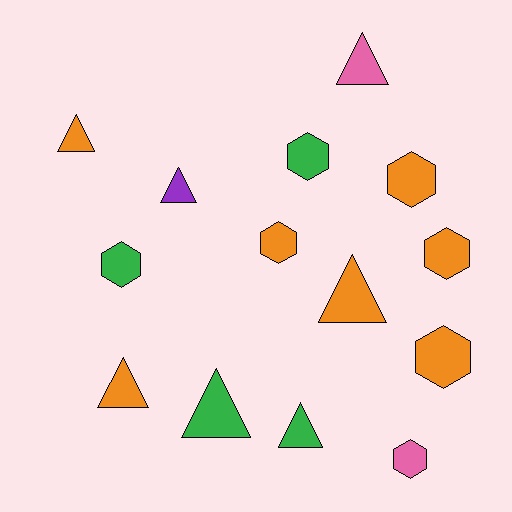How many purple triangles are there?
There is 1 purple triangle.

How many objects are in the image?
There are 14 objects.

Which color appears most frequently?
Orange, with 7 objects.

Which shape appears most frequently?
Hexagon, with 7 objects.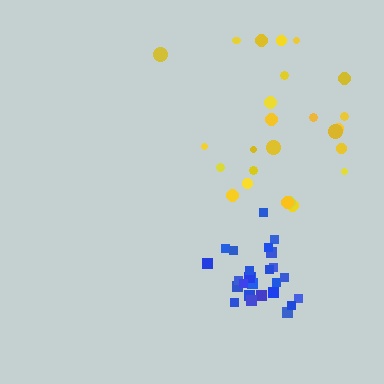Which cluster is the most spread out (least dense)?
Yellow.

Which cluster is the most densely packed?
Blue.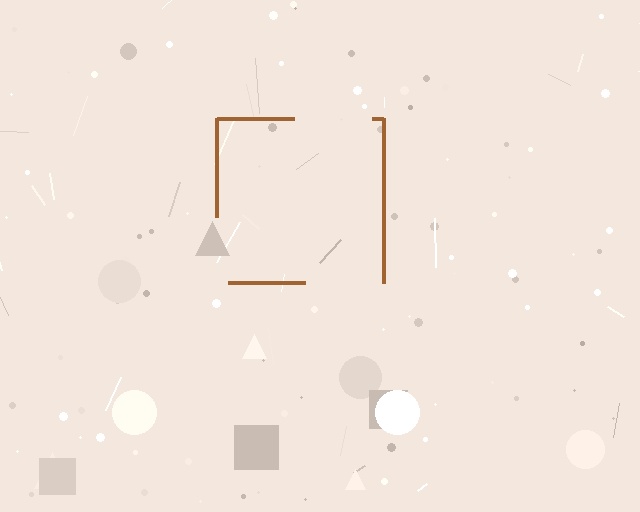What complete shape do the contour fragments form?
The contour fragments form a square.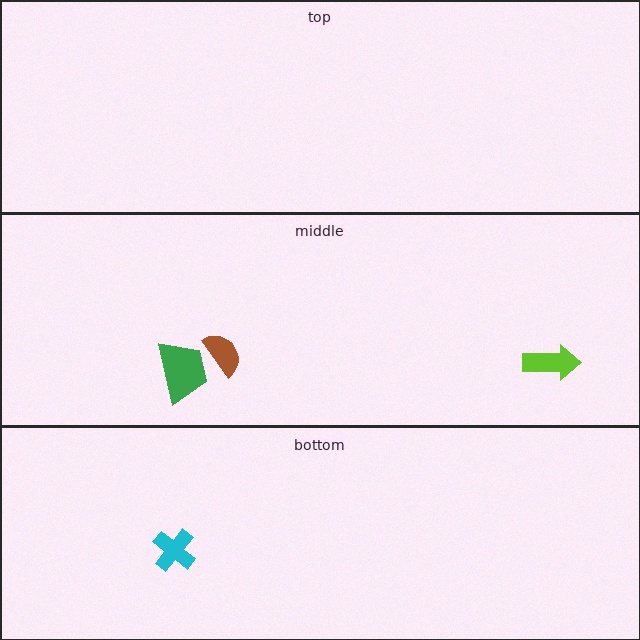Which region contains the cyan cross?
The bottom region.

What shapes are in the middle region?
The green trapezoid, the brown semicircle, the lime arrow.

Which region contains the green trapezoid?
The middle region.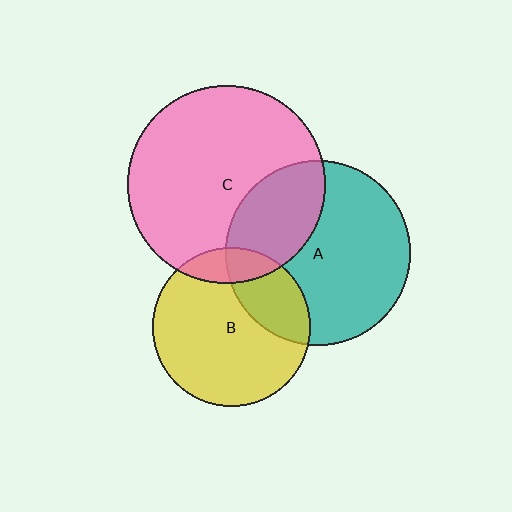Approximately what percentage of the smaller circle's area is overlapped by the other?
Approximately 15%.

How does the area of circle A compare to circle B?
Approximately 1.4 times.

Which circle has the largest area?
Circle C (pink).